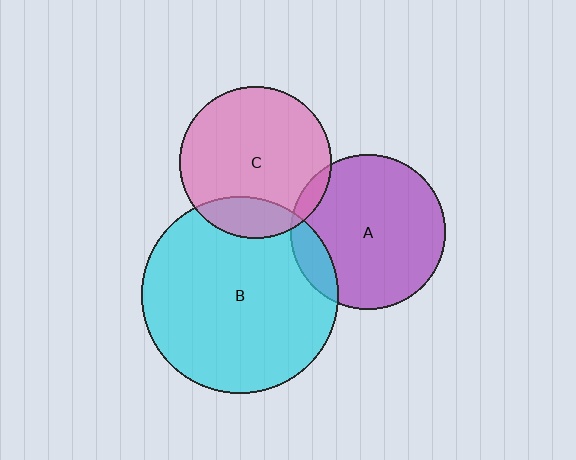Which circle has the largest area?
Circle B (cyan).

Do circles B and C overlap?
Yes.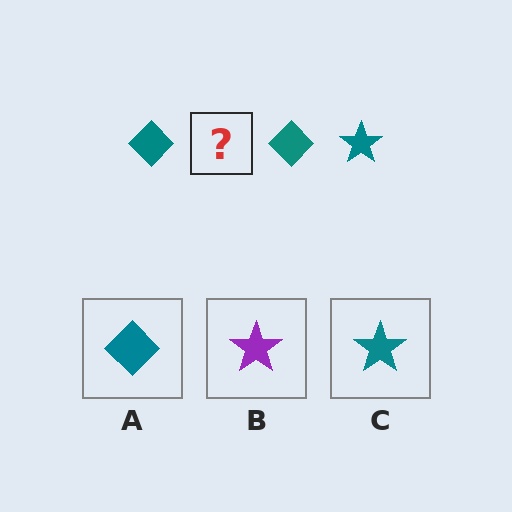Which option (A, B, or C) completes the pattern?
C.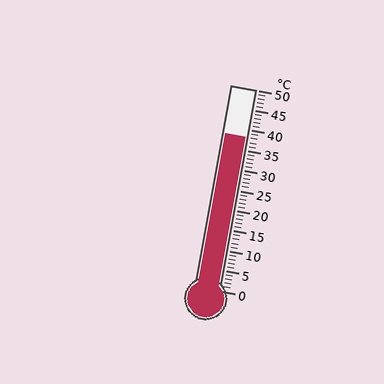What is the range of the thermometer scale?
The thermometer scale ranges from 0°C to 50°C.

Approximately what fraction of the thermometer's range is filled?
The thermometer is filled to approximately 75% of its range.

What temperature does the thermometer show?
The thermometer shows approximately 38°C.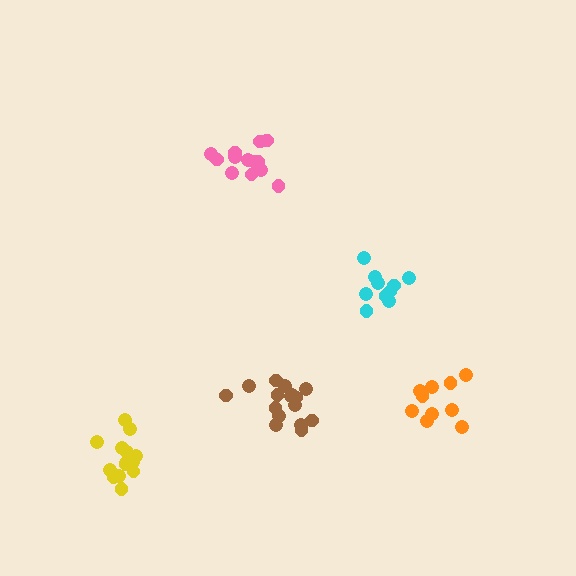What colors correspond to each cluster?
The clusters are colored: orange, brown, yellow, pink, cyan.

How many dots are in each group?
Group 1: 10 dots, Group 2: 16 dots, Group 3: 14 dots, Group 4: 13 dots, Group 5: 10 dots (63 total).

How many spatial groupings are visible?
There are 5 spatial groupings.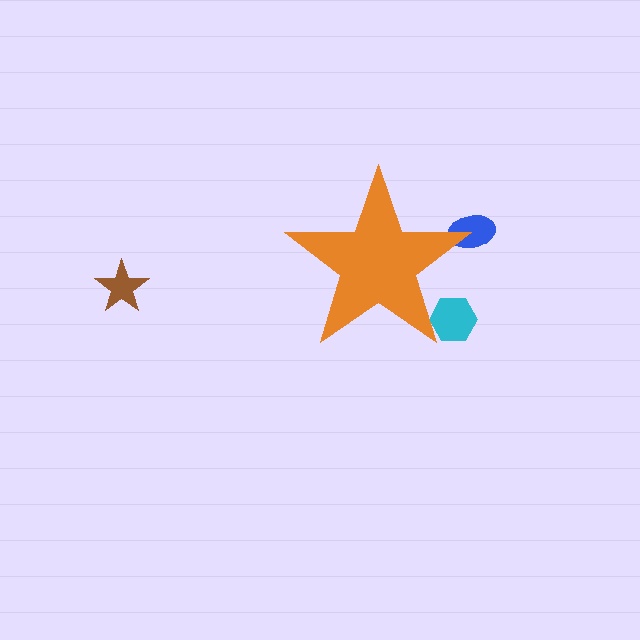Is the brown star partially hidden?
No, the brown star is fully visible.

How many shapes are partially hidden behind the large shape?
2 shapes are partially hidden.